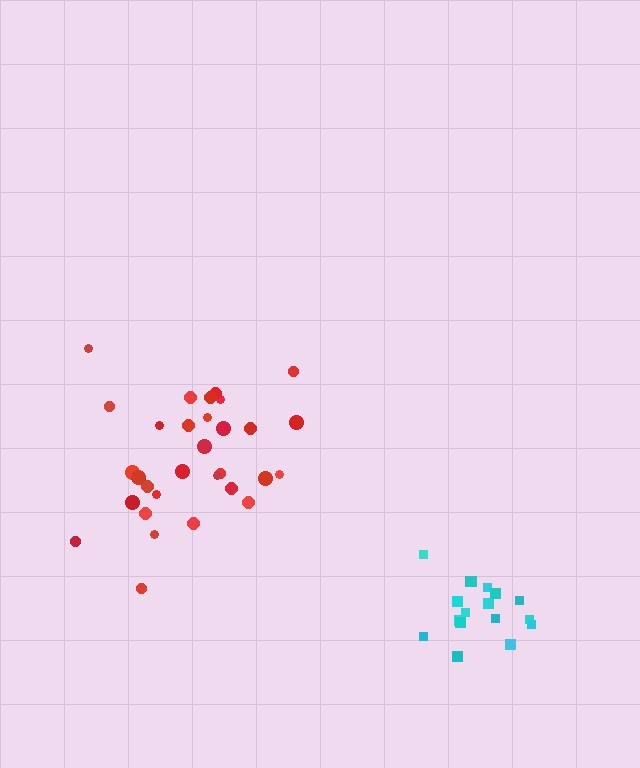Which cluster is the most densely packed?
Cyan.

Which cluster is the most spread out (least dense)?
Red.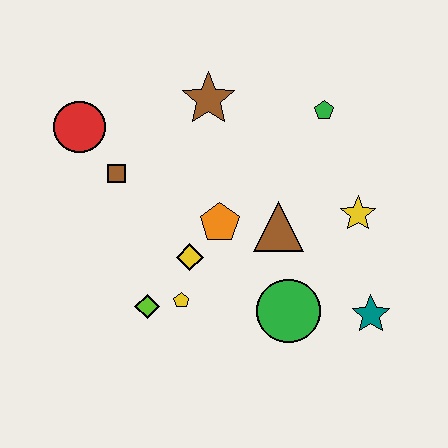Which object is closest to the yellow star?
The brown triangle is closest to the yellow star.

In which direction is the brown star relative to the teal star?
The brown star is above the teal star.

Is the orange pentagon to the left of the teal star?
Yes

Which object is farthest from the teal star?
The red circle is farthest from the teal star.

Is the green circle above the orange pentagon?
No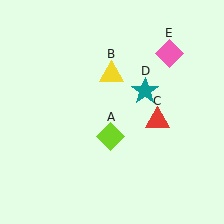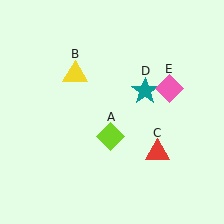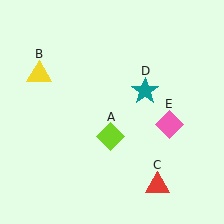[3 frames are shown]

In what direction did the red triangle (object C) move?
The red triangle (object C) moved down.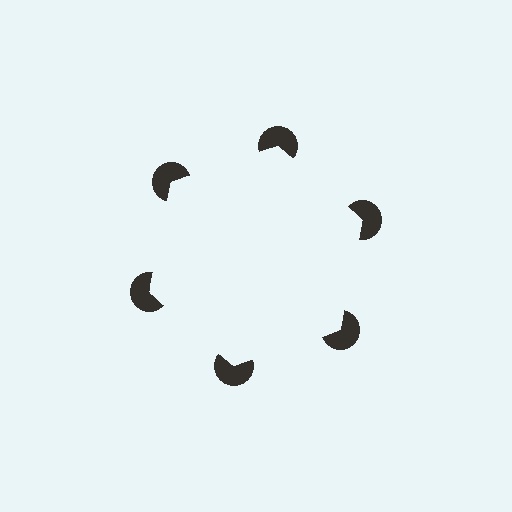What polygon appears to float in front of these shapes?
An illusory hexagon — its edges are inferred from the aligned wedge cuts in the pac-man discs, not physically drawn.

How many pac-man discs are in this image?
There are 6 — one at each vertex of the illusory hexagon.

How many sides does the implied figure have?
6 sides.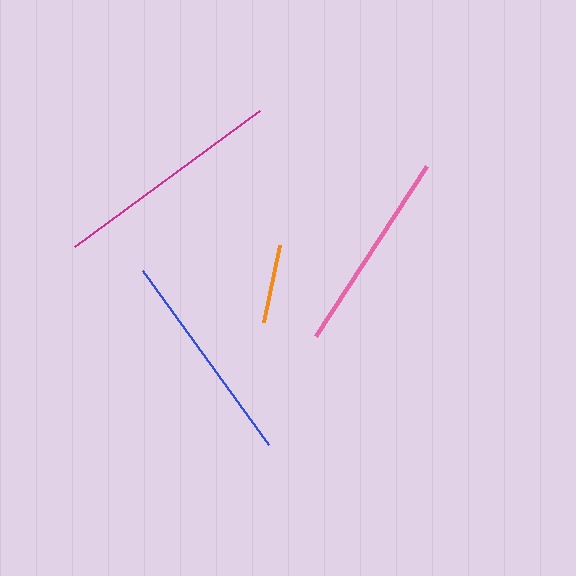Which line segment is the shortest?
The orange line is the shortest at approximately 78 pixels.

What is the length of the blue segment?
The blue segment is approximately 214 pixels long.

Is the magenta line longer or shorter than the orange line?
The magenta line is longer than the orange line.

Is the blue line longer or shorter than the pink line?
The blue line is longer than the pink line.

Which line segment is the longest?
The magenta line is the longest at approximately 229 pixels.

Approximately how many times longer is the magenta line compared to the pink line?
The magenta line is approximately 1.1 times the length of the pink line.